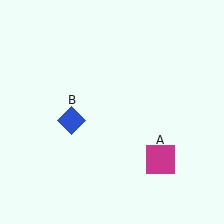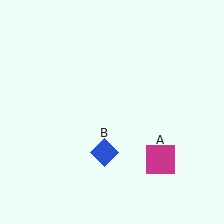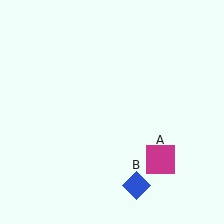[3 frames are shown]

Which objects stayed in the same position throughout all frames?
Magenta square (object A) remained stationary.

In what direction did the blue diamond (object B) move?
The blue diamond (object B) moved down and to the right.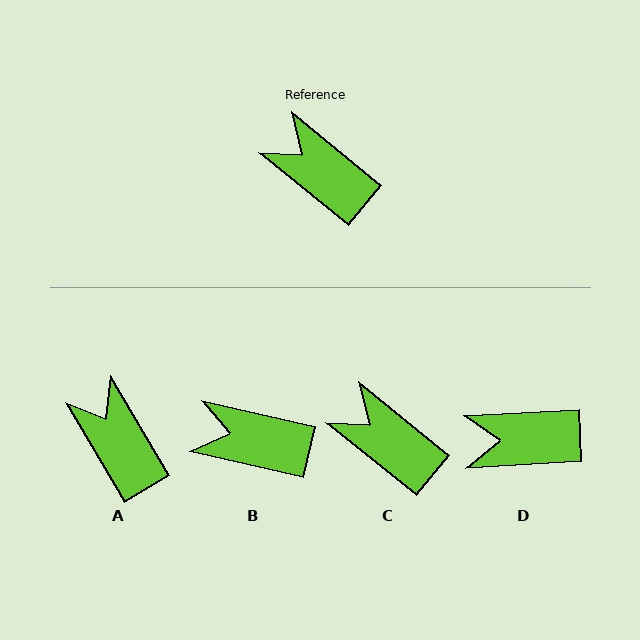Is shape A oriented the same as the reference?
No, it is off by about 20 degrees.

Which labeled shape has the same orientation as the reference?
C.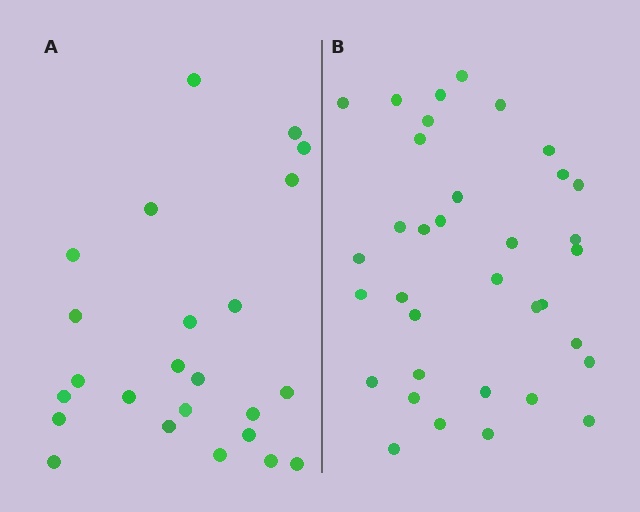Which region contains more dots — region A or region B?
Region B (the right region) has more dots.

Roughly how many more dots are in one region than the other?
Region B has roughly 12 or so more dots than region A.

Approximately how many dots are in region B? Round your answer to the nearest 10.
About 40 dots. (The exact count is 35, which rounds to 40.)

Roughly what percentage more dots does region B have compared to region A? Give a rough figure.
About 45% more.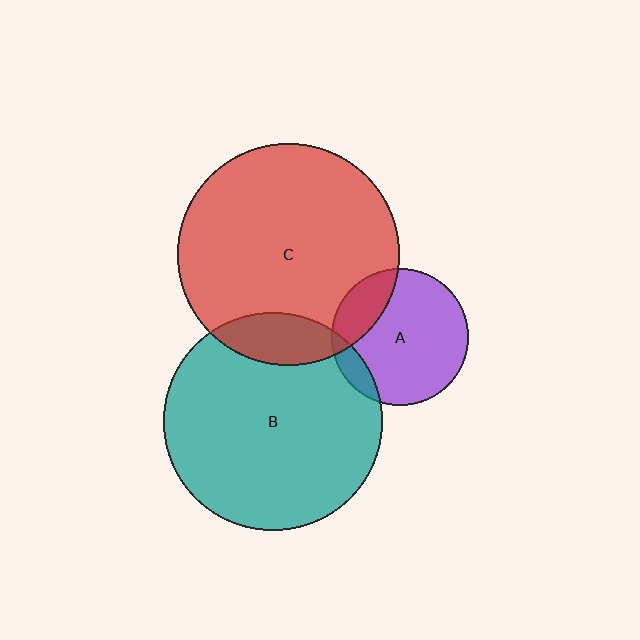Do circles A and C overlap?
Yes.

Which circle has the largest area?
Circle C (red).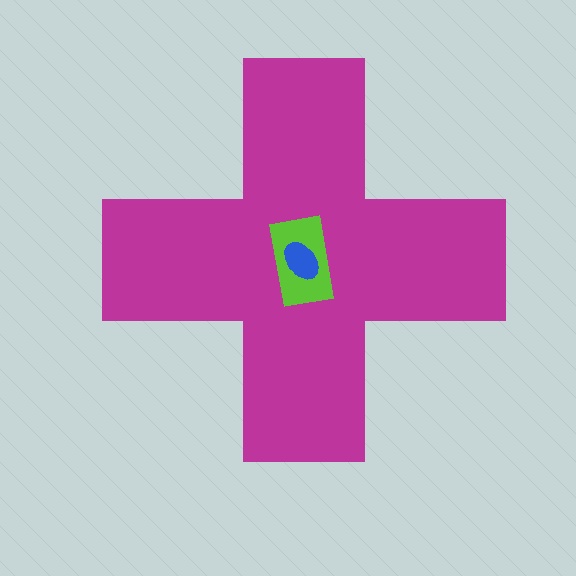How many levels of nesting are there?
3.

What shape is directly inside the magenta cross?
The lime rectangle.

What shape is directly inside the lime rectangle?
The blue ellipse.